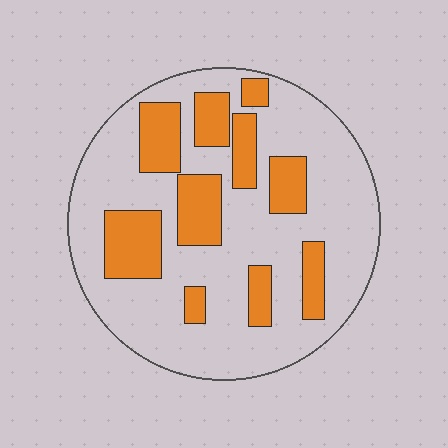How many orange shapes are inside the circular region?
10.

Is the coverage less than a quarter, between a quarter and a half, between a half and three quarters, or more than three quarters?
Between a quarter and a half.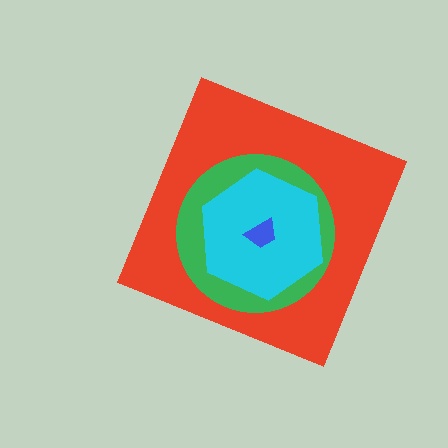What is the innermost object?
The blue trapezoid.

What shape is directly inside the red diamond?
The green circle.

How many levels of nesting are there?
4.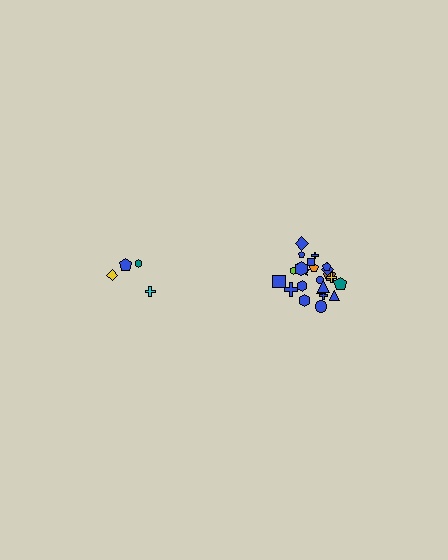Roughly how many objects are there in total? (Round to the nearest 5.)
Roughly 30 objects in total.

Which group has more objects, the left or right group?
The right group.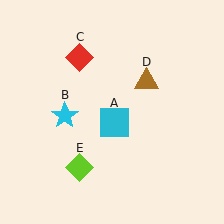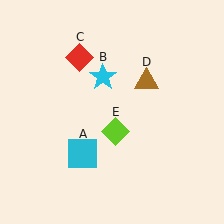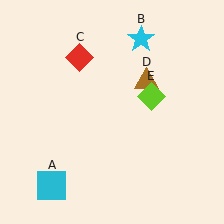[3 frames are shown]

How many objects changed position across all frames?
3 objects changed position: cyan square (object A), cyan star (object B), lime diamond (object E).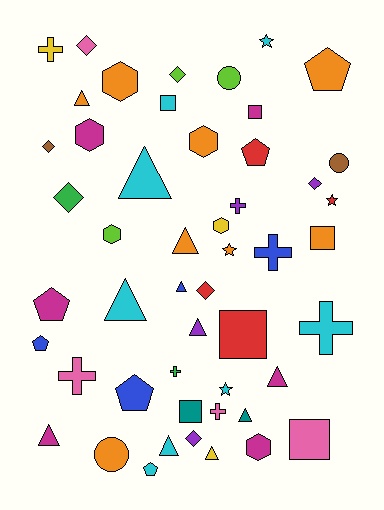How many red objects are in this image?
There are 4 red objects.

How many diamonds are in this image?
There are 7 diamonds.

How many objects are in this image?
There are 50 objects.